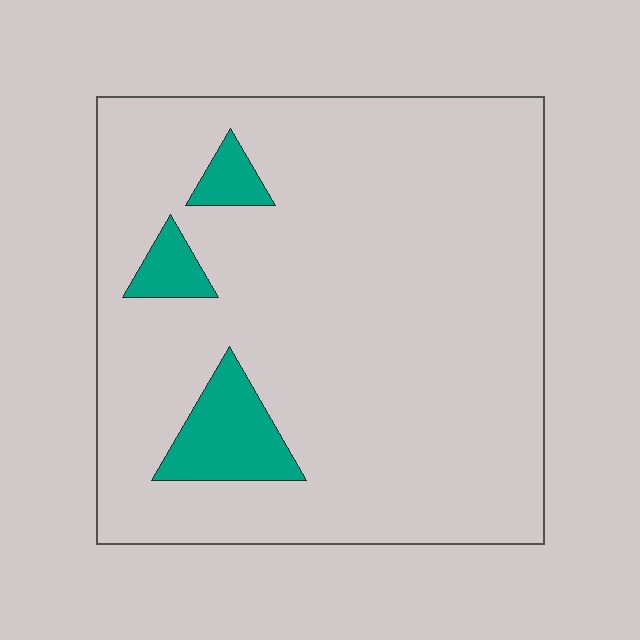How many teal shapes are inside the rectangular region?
3.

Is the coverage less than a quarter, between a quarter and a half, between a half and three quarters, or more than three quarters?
Less than a quarter.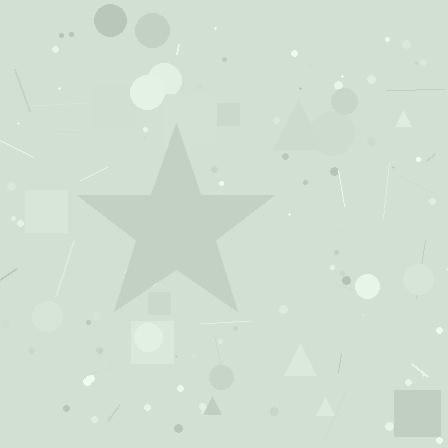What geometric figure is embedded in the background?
A star is embedded in the background.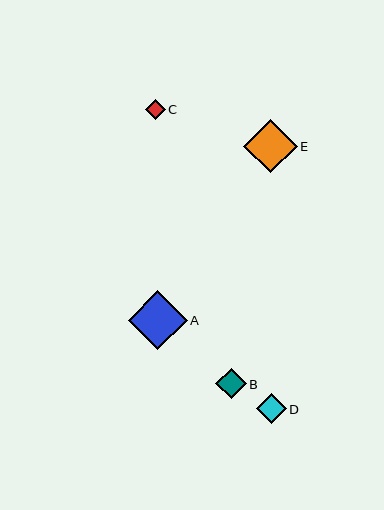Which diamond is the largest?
Diamond A is the largest with a size of approximately 59 pixels.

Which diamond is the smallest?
Diamond C is the smallest with a size of approximately 20 pixels.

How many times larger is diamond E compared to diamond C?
Diamond E is approximately 2.7 times the size of diamond C.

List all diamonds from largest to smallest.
From largest to smallest: A, E, B, D, C.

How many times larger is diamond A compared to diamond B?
Diamond A is approximately 1.9 times the size of diamond B.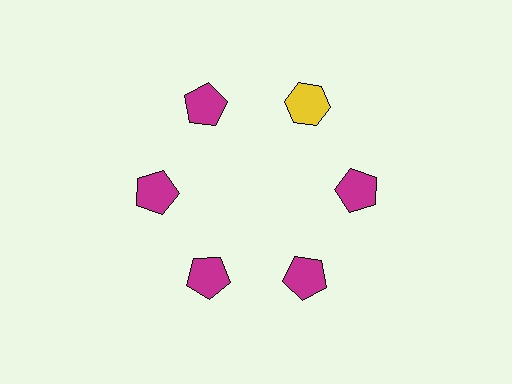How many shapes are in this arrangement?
There are 6 shapes arranged in a ring pattern.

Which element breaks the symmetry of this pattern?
The yellow hexagon at roughly the 1 o'clock position breaks the symmetry. All other shapes are magenta pentagons.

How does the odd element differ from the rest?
It differs in both color (yellow instead of magenta) and shape (hexagon instead of pentagon).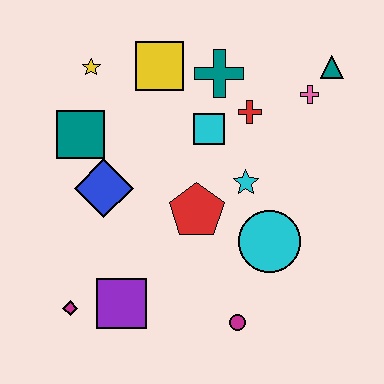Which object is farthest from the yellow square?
The magenta circle is farthest from the yellow square.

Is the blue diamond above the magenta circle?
Yes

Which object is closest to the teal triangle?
The pink cross is closest to the teal triangle.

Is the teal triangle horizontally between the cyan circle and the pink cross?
No